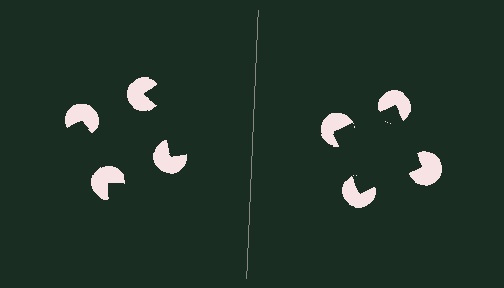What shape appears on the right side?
An illusory square.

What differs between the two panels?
The pac-man discs are positioned identically on both sides; only the wedge orientations differ. On the right they align to a square; on the left they are misaligned.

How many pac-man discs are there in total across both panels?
8 — 4 on each side.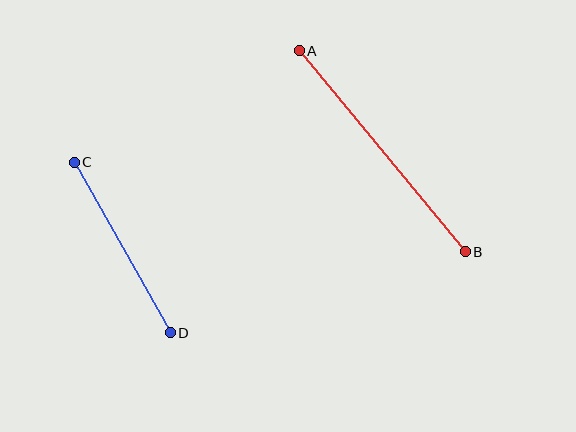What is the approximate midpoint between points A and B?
The midpoint is at approximately (382, 151) pixels.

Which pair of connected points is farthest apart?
Points A and B are farthest apart.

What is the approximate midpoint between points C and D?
The midpoint is at approximately (122, 248) pixels.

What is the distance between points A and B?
The distance is approximately 260 pixels.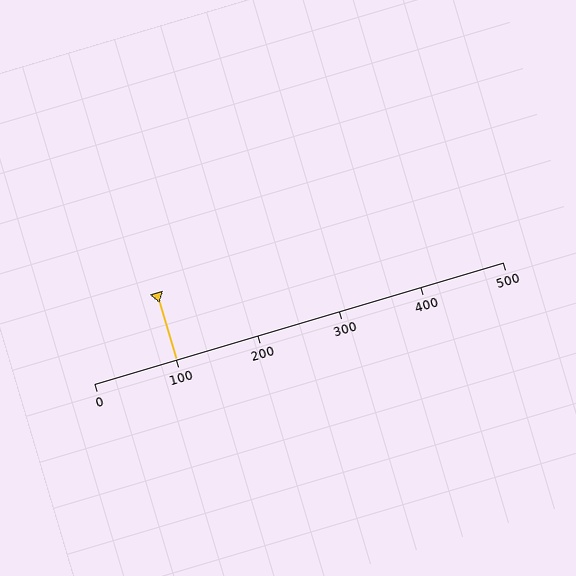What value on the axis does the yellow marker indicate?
The marker indicates approximately 100.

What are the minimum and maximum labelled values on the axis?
The axis runs from 0 to 500.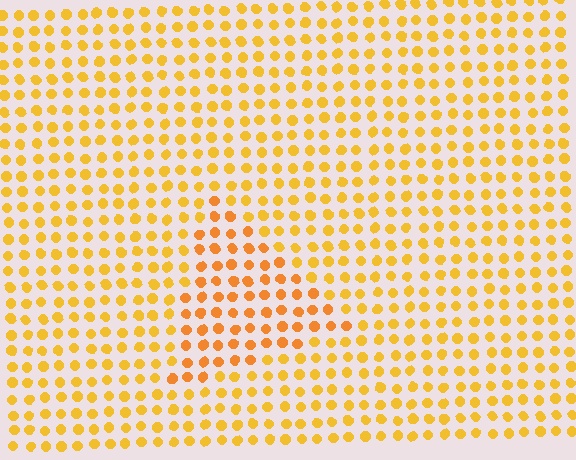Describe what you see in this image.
The image is filled with small yellow elements in a uniform arrangement. A triangle-shaped region is visible where the elements are tinted to a slightly different hue, forming a subtle color boundary.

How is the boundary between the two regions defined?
The boundary is defined purely by a slight shift in hue (about 17 degrees). Spacing, size, and orientation are identical on both sides.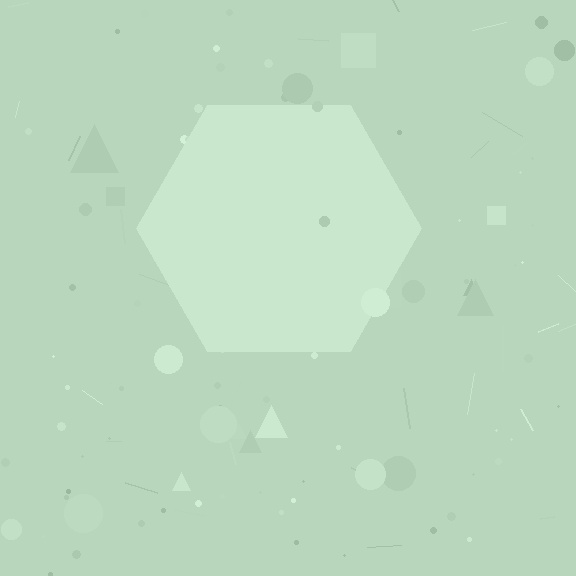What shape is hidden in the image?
A hexagon is hidden in the image.